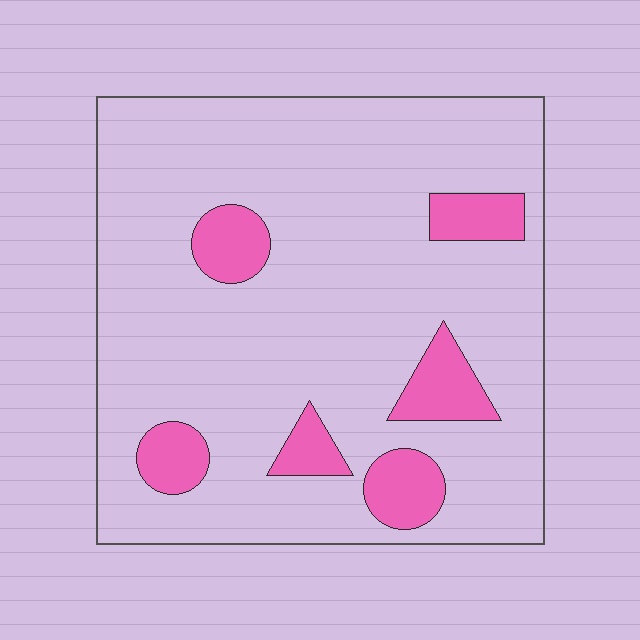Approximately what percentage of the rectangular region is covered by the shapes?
Approximately 15%.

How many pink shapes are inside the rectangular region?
6.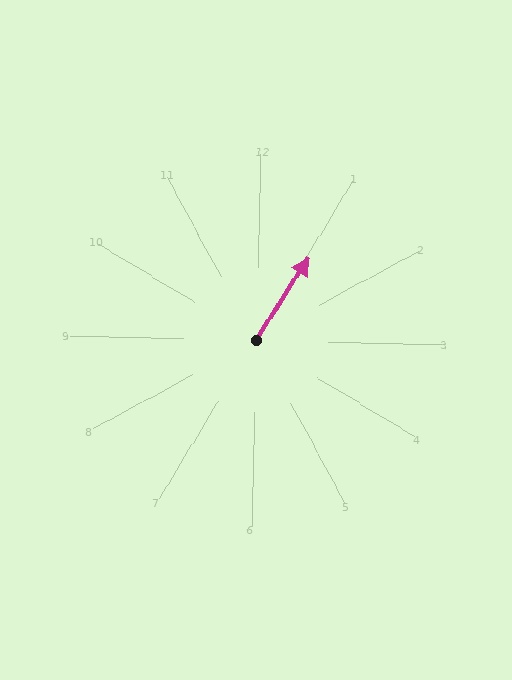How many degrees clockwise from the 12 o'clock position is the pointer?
Approximately 31 degrees.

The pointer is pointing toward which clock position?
Roughly 1 o'clock.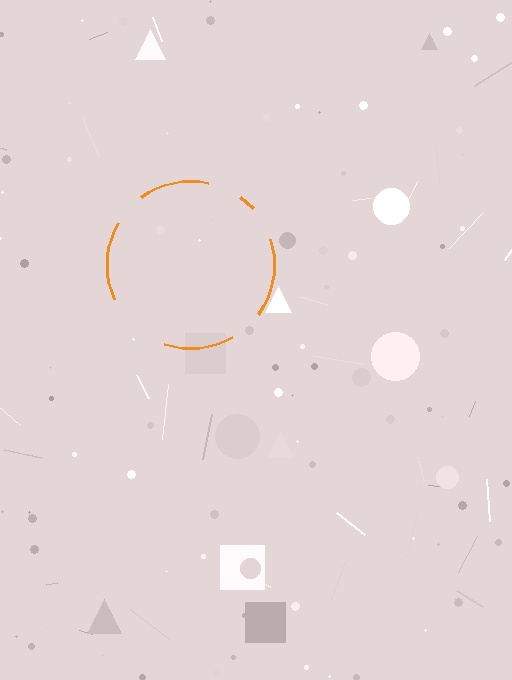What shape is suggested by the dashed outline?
The dashed outline suggests a circle.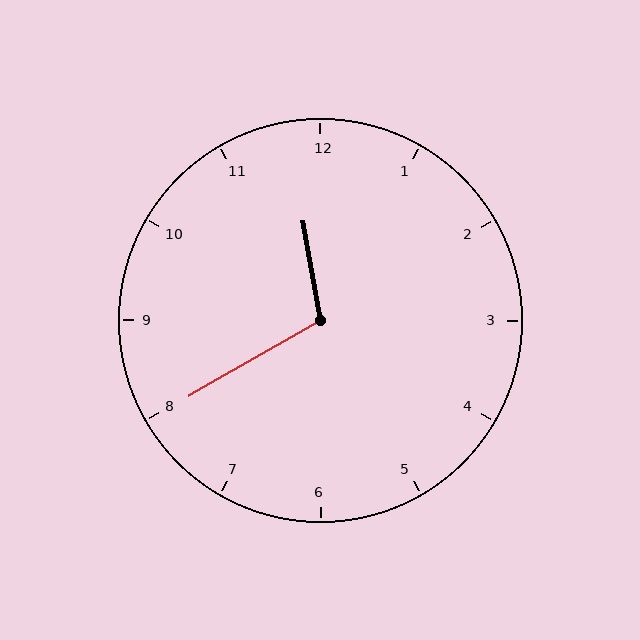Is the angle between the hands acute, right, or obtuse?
It is obtuse.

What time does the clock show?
11:40.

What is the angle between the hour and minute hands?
Approximately 110 degrees.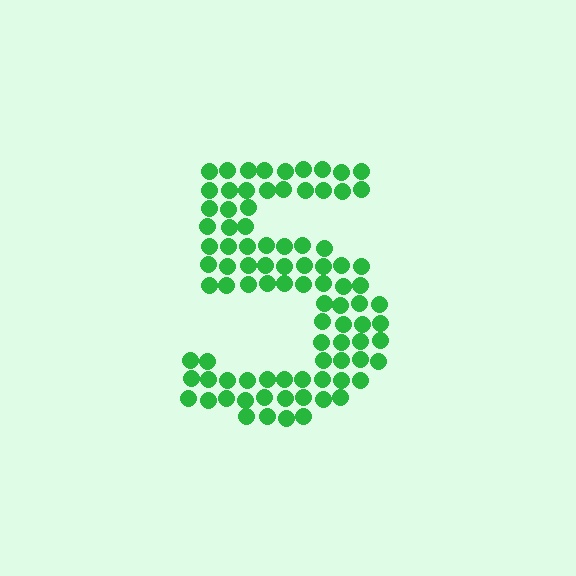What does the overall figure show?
The overall figure shows the digit 5.